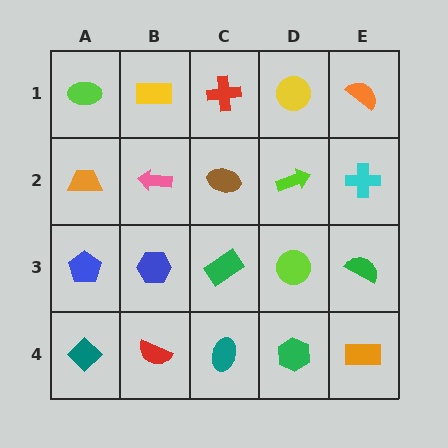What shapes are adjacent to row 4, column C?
A green rectangle (row 3, column C), a red semicircle (row 4, column B), a green hexagon (row 4, column D).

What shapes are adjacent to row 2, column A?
A lime ellipse (row 1, column A), a blue pentagon (row 3, column A), a pink arrow (row 2, column B).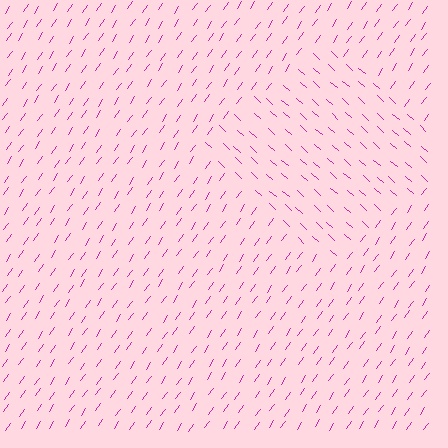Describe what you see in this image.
The image is filled with small magenta line segments. A diamond region in the image has lines oriented differently from the surrounding lines, creating a visible texture boundary.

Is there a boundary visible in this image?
Yes, there is a texture boundary formed by a change in line orientation.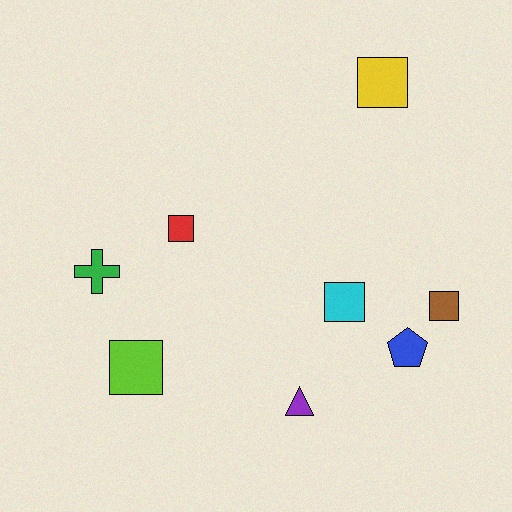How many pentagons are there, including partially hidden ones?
There is 1 pentagon.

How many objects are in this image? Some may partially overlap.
There are 8 objects.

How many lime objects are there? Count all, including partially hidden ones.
There is 1 lime object.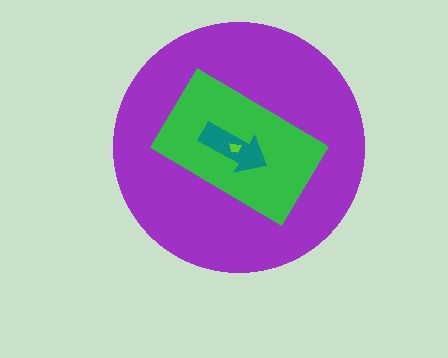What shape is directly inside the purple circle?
The green rectangle.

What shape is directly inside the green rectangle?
The teal arrow.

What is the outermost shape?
The purple circle.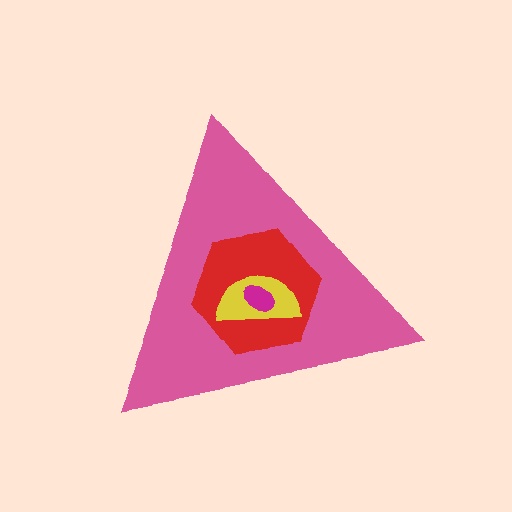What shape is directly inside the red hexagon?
The yellow semicircle.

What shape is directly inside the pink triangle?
The red hexagon.